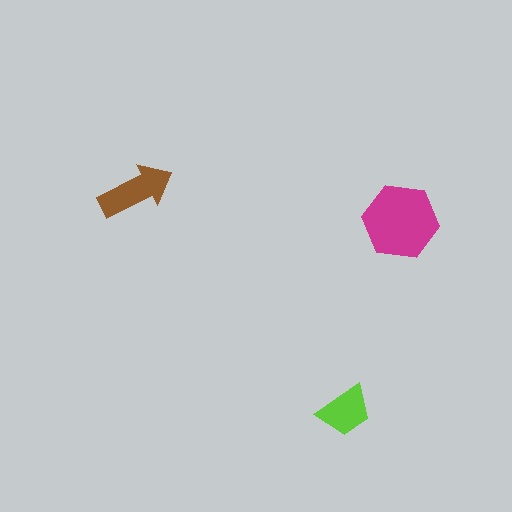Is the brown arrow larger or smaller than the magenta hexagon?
Smaller.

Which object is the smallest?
The lime trapezoid.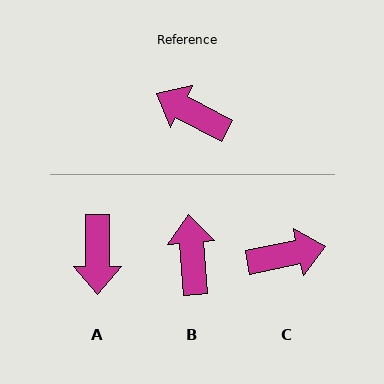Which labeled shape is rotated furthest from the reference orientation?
C, about 140 degrees away.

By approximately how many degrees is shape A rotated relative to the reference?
Approximately 118 degrees counter-clockwise.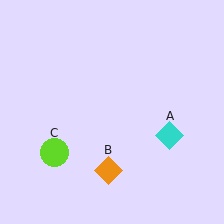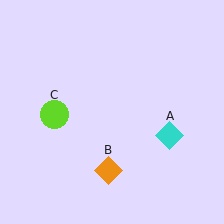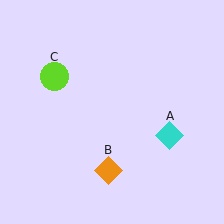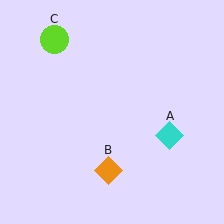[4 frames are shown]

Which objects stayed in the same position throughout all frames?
Cyan diamond (object A) and orange diamond (object B) remained stationary.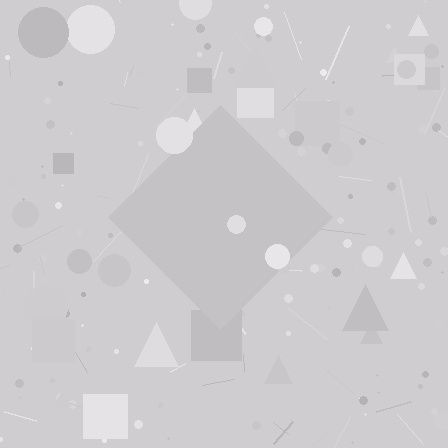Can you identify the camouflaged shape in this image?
The camouflaged shape is a diamond.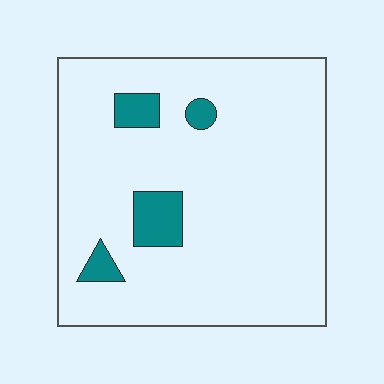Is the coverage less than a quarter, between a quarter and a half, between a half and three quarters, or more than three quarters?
Less than a quarter.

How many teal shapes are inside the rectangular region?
4.